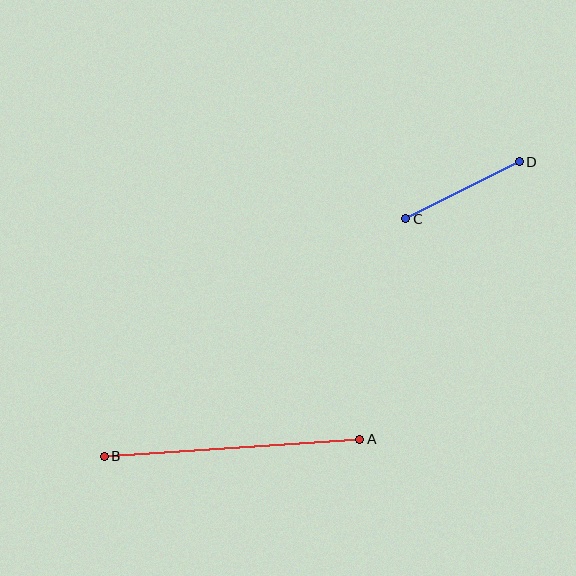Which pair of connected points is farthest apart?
Points A and B are farthest apart.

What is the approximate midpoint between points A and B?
The midpoint is at approximately (232, 448) pixels.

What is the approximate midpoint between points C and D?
The midpoint is at approximately (462, 190) pixels.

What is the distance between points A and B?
The distance is approximately 256 pixels.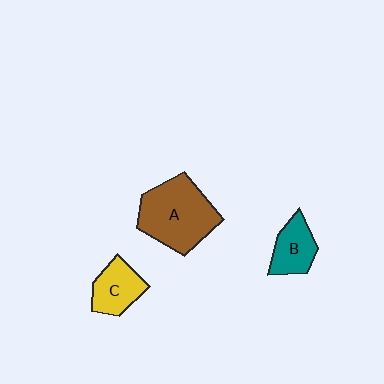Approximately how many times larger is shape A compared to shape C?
Approximately 2.0 times.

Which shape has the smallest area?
Shape B (teal).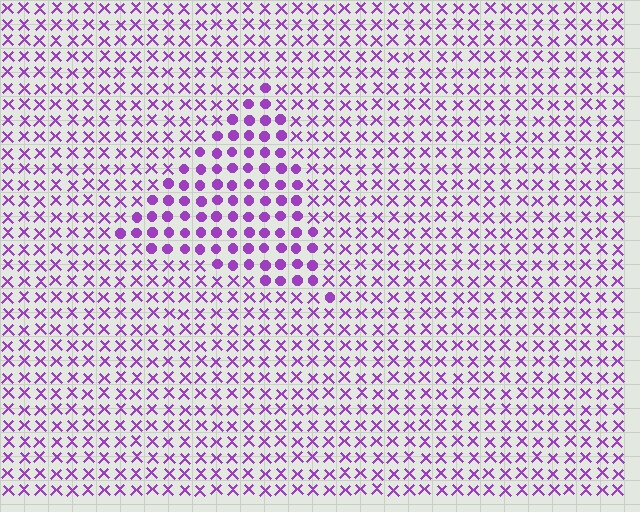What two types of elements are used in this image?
The image uses circles inside the triangle region and X marks outside it.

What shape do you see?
I see a triangle.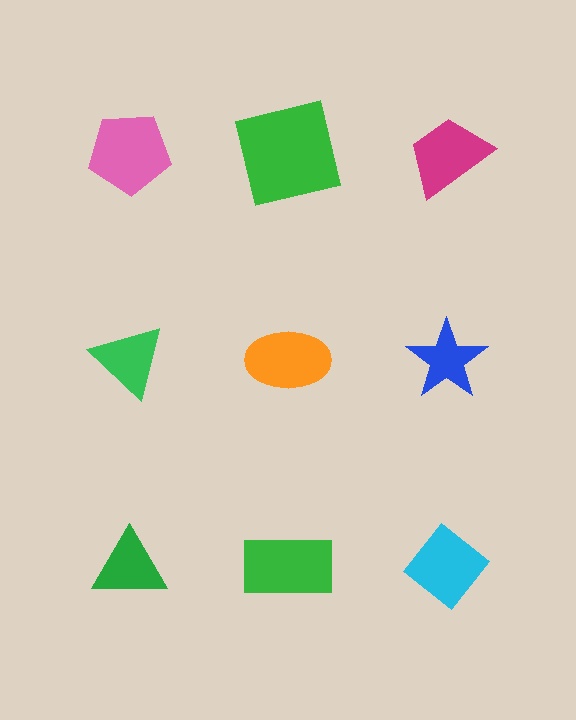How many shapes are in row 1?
3 shapes.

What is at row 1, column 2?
A green square.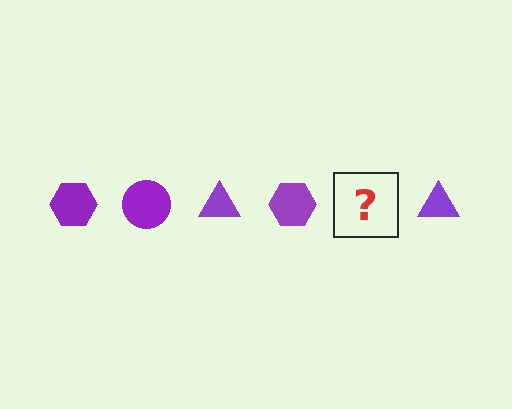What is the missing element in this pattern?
The missing element is a purple circle.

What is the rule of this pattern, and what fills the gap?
The rule is that the pattern cycles through hexagon, circle, triangle shapes in purple. The gap should be filled with a purple circle.